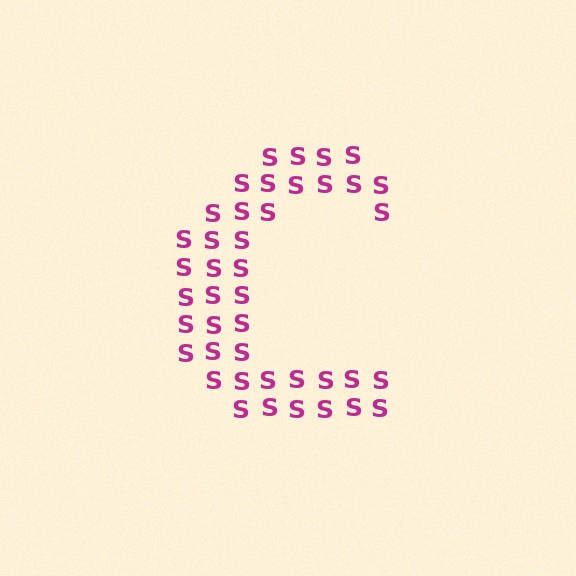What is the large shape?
The large shape is the letter C.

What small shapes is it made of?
It is made of small letter S's.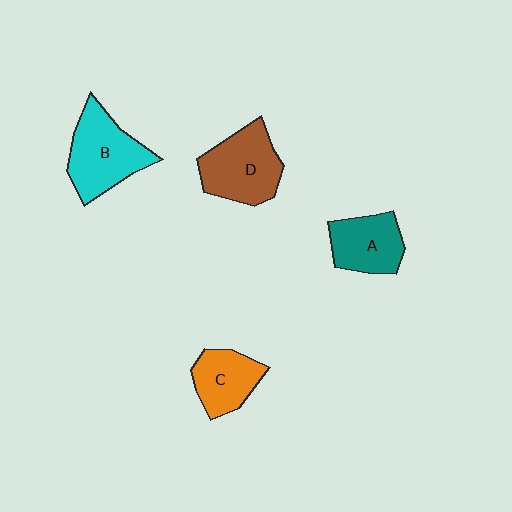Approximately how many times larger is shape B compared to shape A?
Approximately 1.3 times.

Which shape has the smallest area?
Shape C (orange).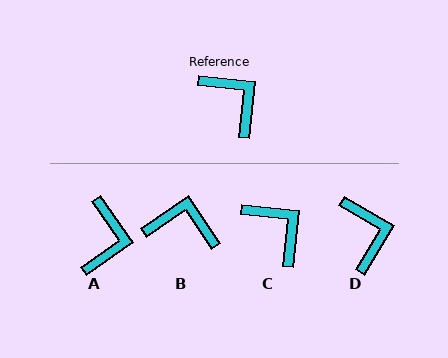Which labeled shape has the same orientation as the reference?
C.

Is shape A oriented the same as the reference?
No, it is off by about 49 degrees.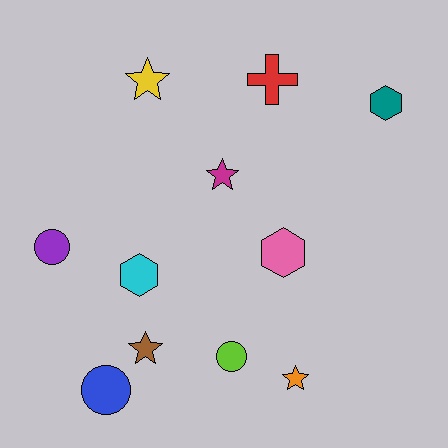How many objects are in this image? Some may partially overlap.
There are 11 objects.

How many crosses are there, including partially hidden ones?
There is 1 cross.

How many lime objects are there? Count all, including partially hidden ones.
There is 1 lime object.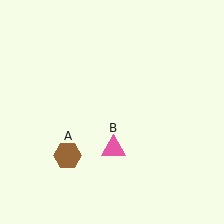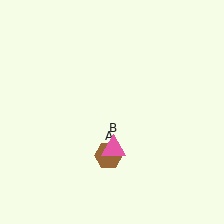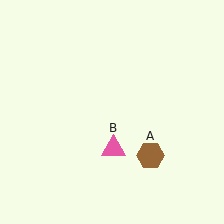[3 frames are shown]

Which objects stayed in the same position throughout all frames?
Pink triangle (object B) remained stationary.